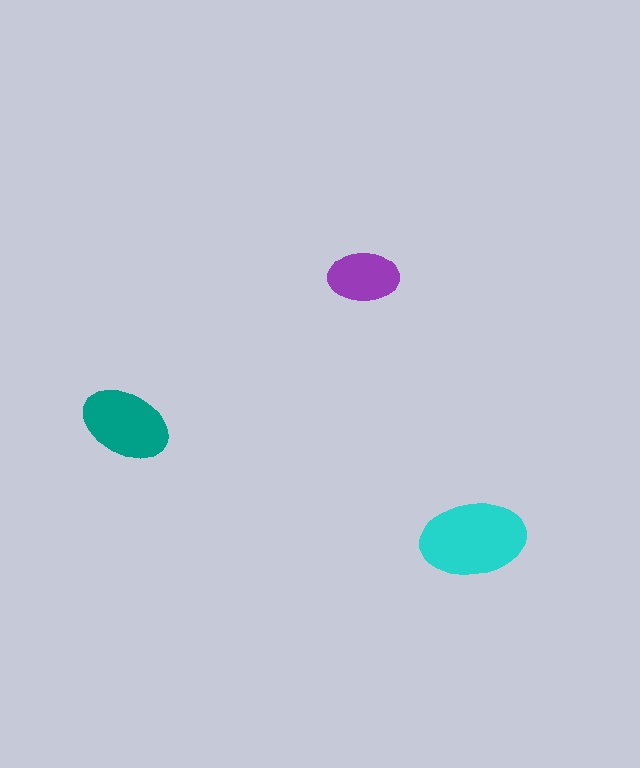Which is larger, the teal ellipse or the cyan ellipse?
The cyan one.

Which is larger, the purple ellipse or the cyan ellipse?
The cyan one.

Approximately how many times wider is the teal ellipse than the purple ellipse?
About 1.5 times wider.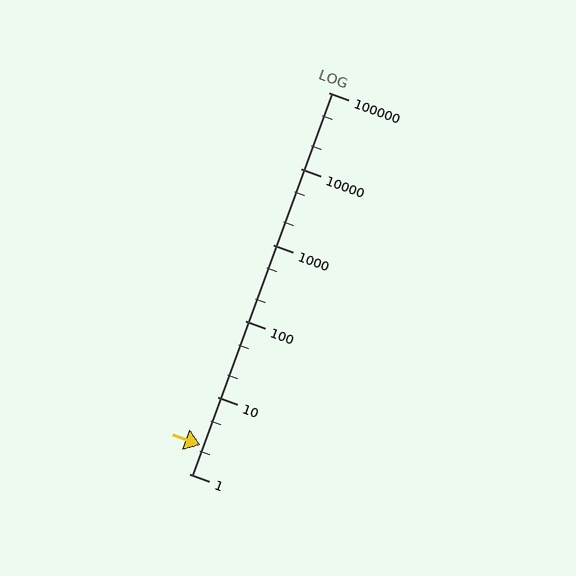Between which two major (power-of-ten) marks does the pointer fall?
The pointer is between 1 and 10.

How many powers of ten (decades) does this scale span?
The scale spans 5 decades, from 1 to 100000.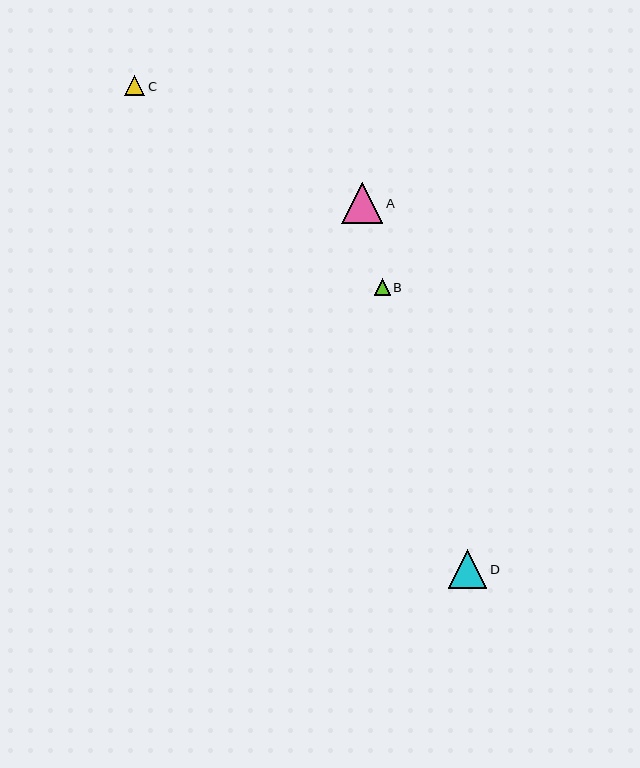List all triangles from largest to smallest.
From largest to smallest: A, D, C, B.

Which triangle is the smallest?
Triangle B is the smallest with a size of approximately 16 pixels.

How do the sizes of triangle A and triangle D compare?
Triangle A and triangle D are approximately the same size.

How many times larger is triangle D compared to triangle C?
Triangle D is approximately 1.9 times the size of triangle C.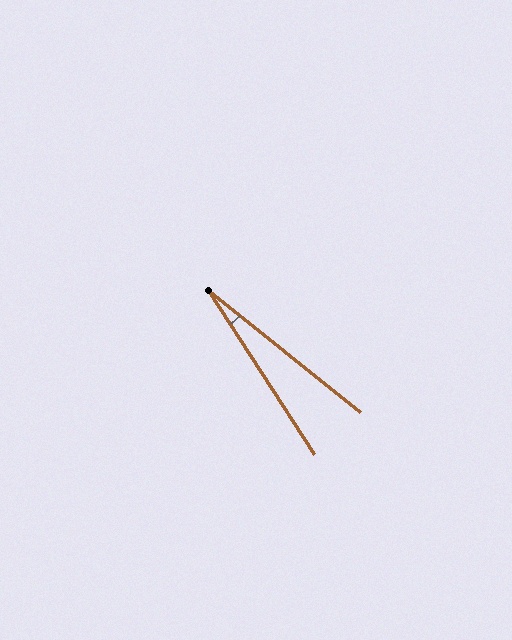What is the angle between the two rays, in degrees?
Approximately 18 degrees.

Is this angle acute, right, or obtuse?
It is acute.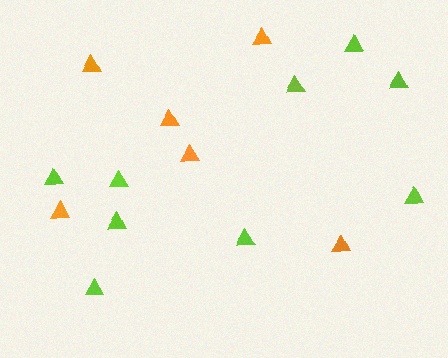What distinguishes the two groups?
There are 2 groups: one group of lime triangles (9) and one group of orange triangles (6).